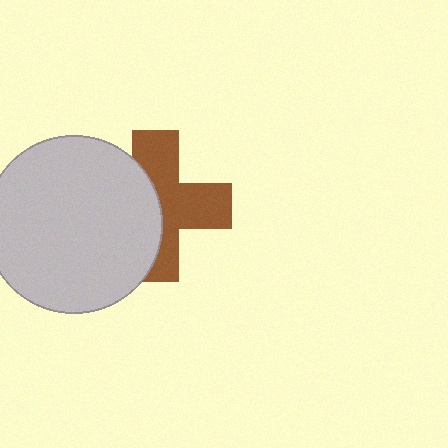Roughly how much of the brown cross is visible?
About half of it is visible (roughly 56%).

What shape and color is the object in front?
The object in front is a light gray circle.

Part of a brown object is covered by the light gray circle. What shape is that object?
It is a cross.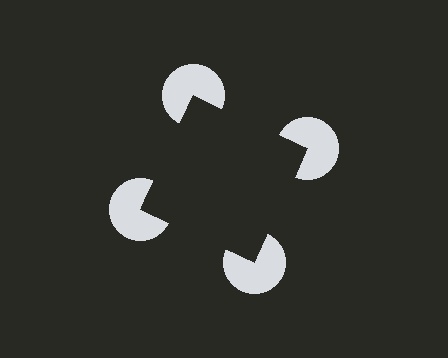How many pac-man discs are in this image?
There are 4 — one at each vertex of the illusory square.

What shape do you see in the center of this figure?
An illusory square — its edges are inferred from the aligned wedge cuts in the pac-man discs, not physically drawn.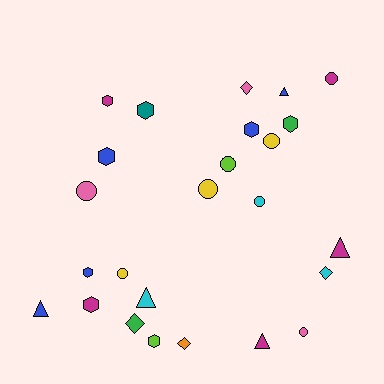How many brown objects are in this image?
There are no brown objects.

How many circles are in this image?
There are 8 circles.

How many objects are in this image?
There are 25 objects.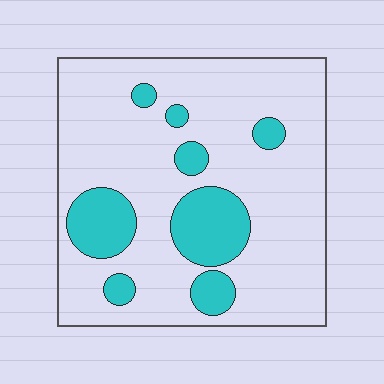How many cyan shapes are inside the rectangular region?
8.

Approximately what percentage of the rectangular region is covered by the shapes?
Approximately 20%.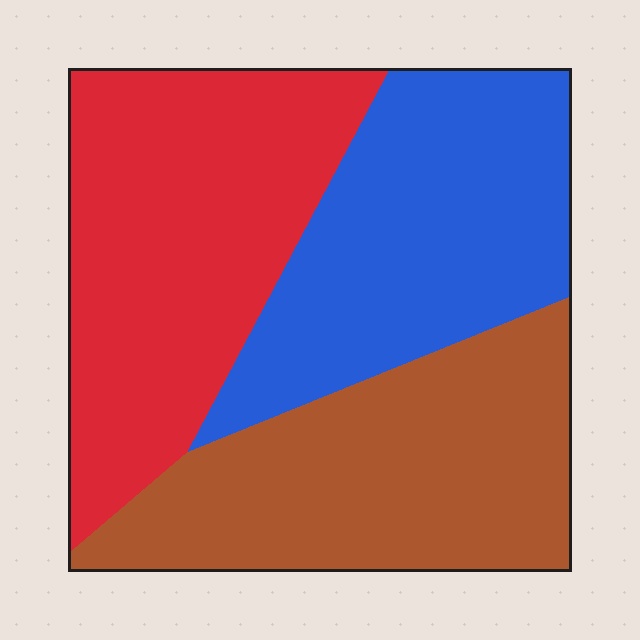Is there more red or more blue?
Red.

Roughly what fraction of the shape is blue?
Blue takes up about one third (1/3) of the shape.